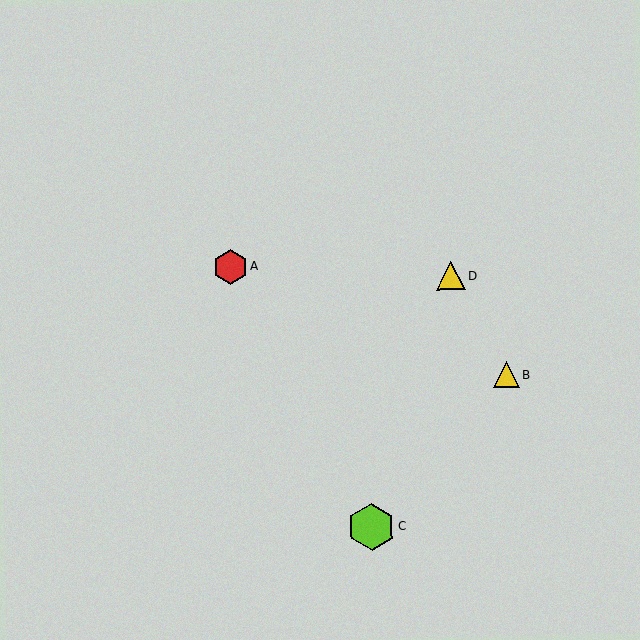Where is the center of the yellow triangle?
The center of the yellow triangle is at (451, 276).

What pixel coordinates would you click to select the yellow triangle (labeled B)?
Click at (507, 375) to select the yellow triangle B.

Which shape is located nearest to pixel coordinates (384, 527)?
The lime hexagon (labeled C) at (372, 527) is nearest to that location.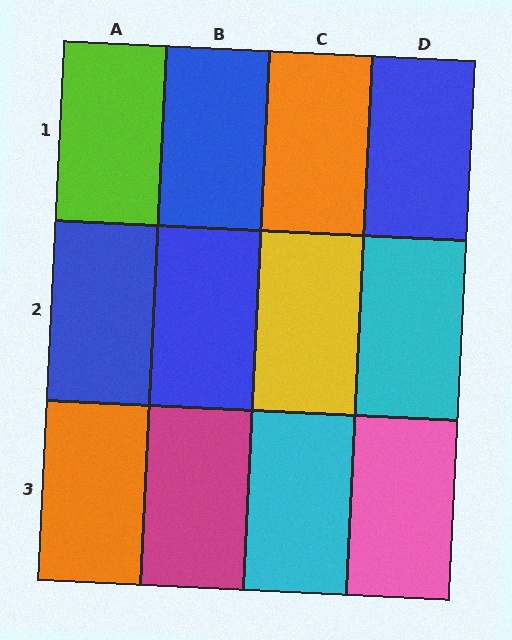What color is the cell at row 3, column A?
Orange.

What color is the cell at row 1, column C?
Orange.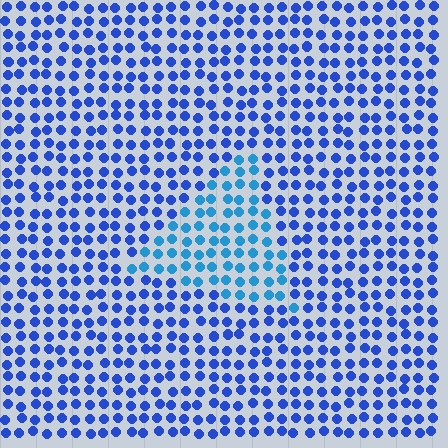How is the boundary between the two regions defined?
The boundary is defined purely by a slight shift in hue (about 27 degrees). Spacing, size, and orientation are identical on both sides.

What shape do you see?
I see a triangle.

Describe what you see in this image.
The image is filled with small blue elements in a uniform arrangement. A triangle-shaped region is visible where the elements are tinted to a slightly different hue, forming a subtle color boundary.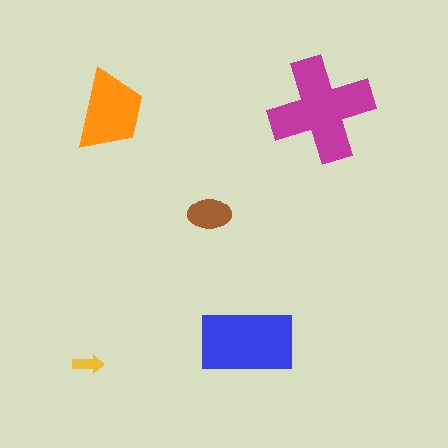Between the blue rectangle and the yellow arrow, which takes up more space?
The blue rectangle.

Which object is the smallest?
The yellow arrow.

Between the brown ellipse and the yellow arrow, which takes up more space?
The brown ellipse.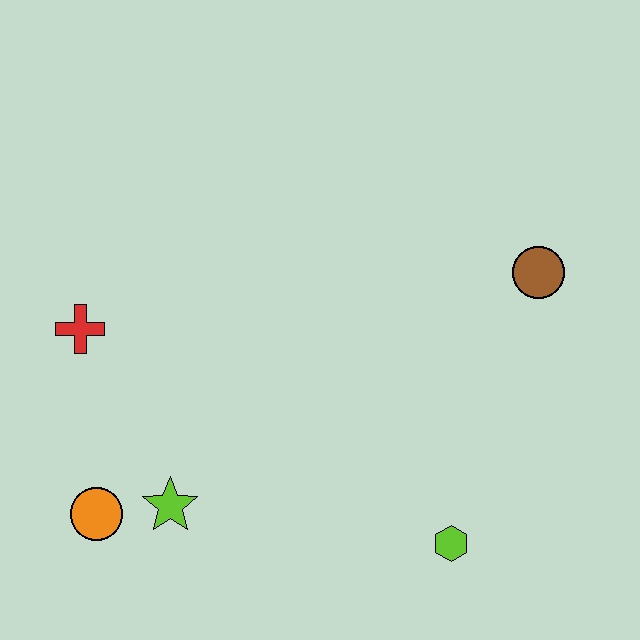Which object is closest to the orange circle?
The lime star is closest to the orange circle.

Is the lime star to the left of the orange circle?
No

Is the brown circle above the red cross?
Yes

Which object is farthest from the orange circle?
The brown circle is farthest from the orange circle.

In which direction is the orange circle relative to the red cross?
The orange circle is below the red cross.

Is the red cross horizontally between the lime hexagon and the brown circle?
No